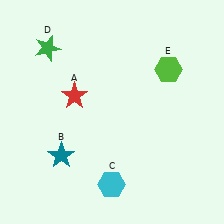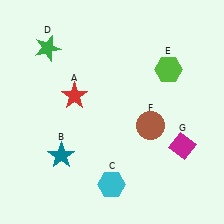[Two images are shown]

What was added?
A brown circle (F), a magenta diamond (G) were added in Image 2.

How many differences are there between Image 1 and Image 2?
There are 2 differences between the two images.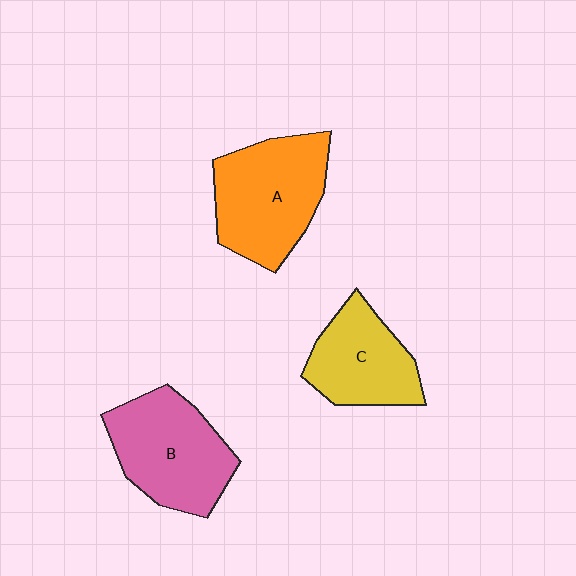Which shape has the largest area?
Shape A (orange).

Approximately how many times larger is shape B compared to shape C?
Approximately 1.3 times.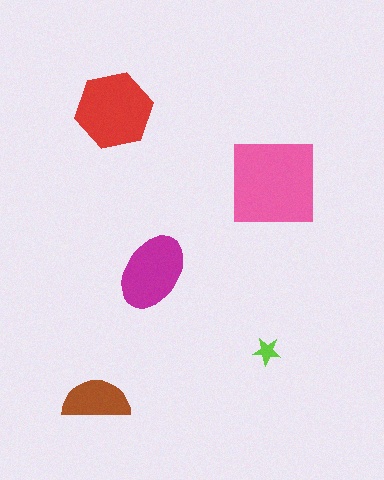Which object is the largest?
The pink square.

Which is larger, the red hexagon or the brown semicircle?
The red hexagon.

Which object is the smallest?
The lime star.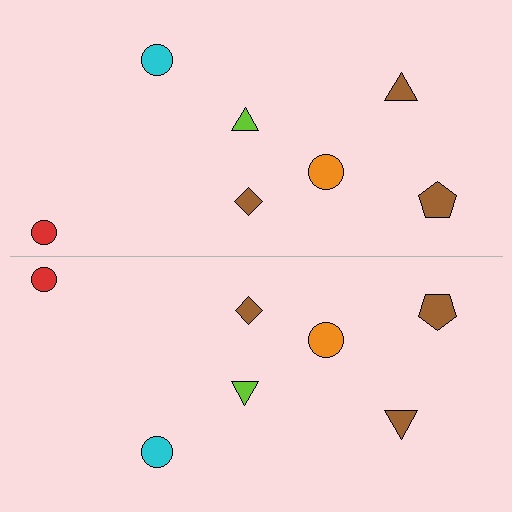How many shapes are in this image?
There are 14 shapes in this image.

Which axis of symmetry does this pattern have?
The pattern has a horizontal axis of symmetry running through the center of the image.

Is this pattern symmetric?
Yes, this pattern has bilateral (reflection) symmetry.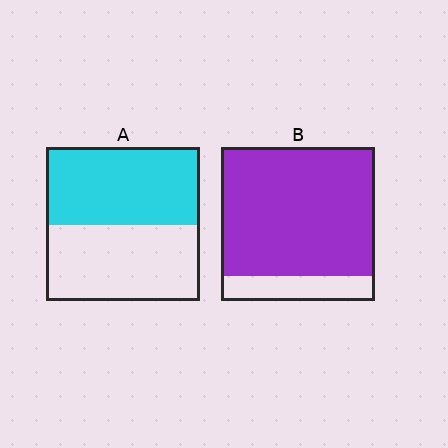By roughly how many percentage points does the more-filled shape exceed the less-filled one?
By roughly 35 percentage points (B over A).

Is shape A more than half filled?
Roughly half.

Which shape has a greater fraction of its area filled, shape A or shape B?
Shape B.